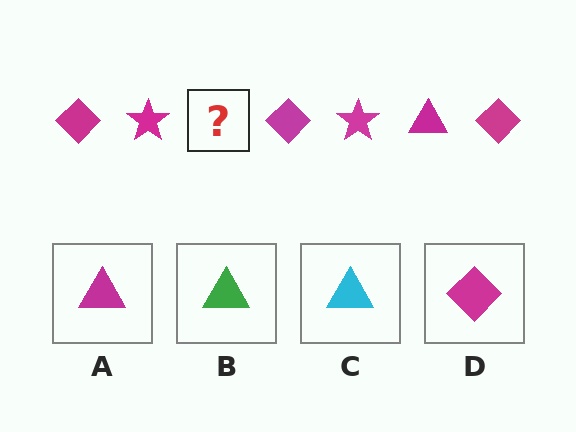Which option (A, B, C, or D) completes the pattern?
A.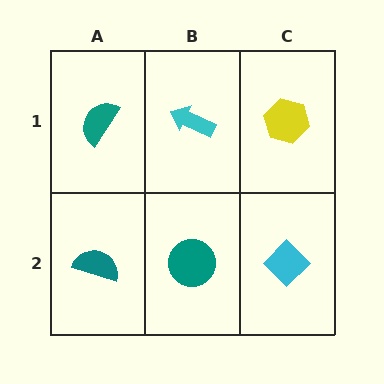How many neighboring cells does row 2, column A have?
2.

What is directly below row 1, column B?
A teal circle.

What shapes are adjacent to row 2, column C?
A yellow hexagon (row 1, column C), a teal circle (row 2, column B).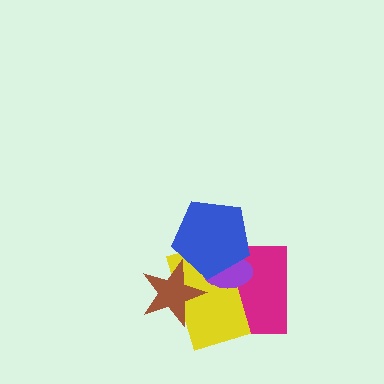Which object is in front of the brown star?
The blue pentagon is in front of the brown star.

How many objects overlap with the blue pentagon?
4 objects overlap with the blue pentagon.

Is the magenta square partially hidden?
Yes, it is partially covered by another shape.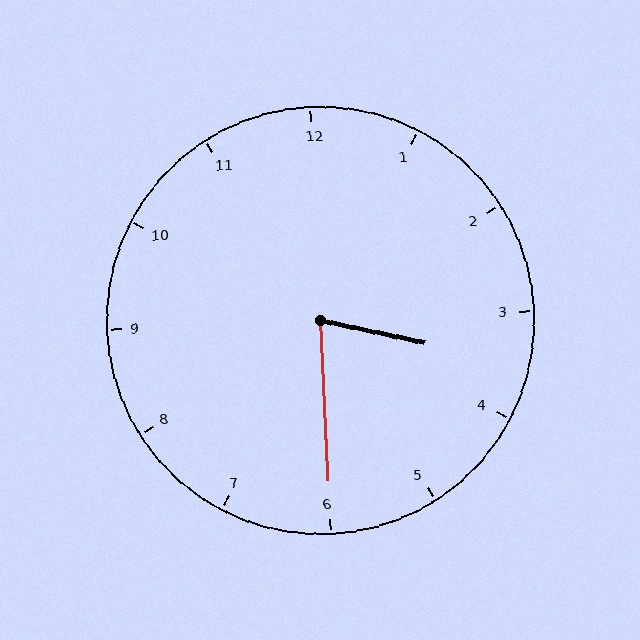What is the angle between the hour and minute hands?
Approximately 75 degrees.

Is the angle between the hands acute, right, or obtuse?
It is acute.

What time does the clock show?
3:30.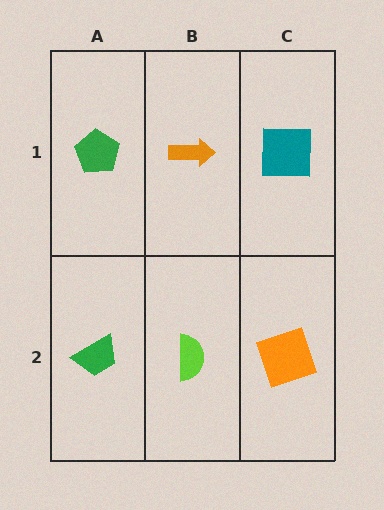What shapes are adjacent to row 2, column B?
An orange arrow (row 1, column B), a green trapezoid (row 2, column A), an orange square (row 2, column C).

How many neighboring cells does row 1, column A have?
2.